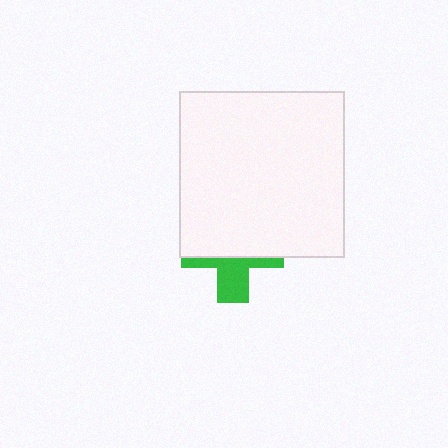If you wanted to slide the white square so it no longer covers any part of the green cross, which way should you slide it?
Slide it up — that is the most direct way to separate the two shapes.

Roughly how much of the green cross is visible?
A small part of it is visible (roughly 39%).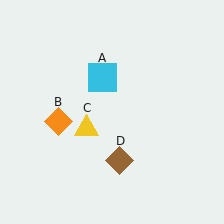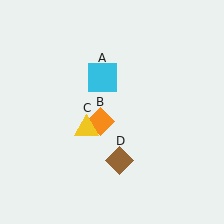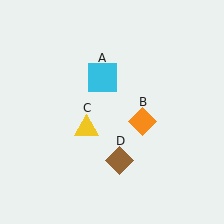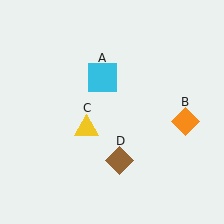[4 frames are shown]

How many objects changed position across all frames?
1 object changed position: orange diamond (object B).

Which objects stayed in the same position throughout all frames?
Cyan square (object A) and yellow triangle (object C) and brown diamond (object D) remained stationary.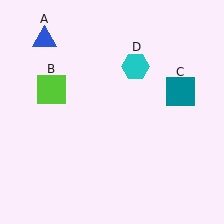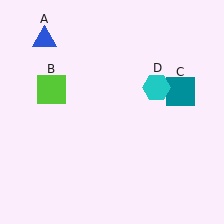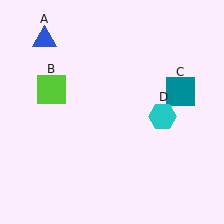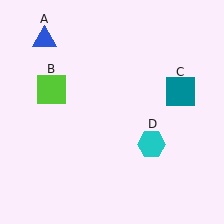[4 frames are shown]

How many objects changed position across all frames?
1 object changed position: cyan hexagon (object D).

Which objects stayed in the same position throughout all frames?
Blue triangle (object A) and lime square (object B) and teal square (object C) remained stationary.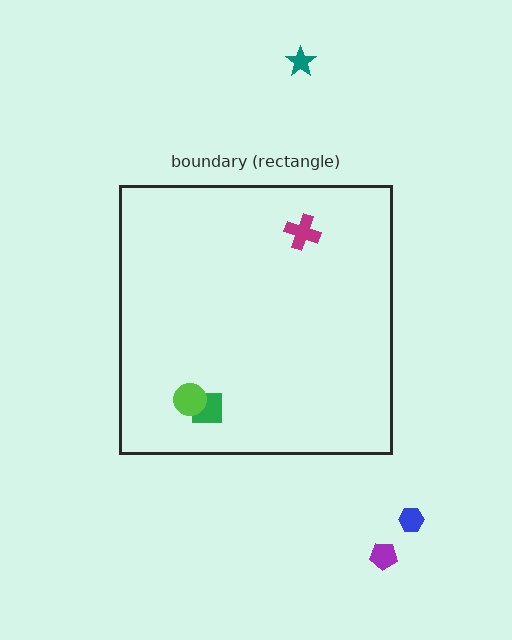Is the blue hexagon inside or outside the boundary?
Outside.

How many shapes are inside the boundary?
3 inside, 3 outside.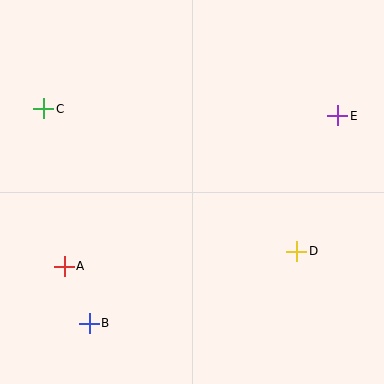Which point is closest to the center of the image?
Point D at (297, 251) is closest to the center.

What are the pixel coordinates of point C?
Point C is at (44, 109).